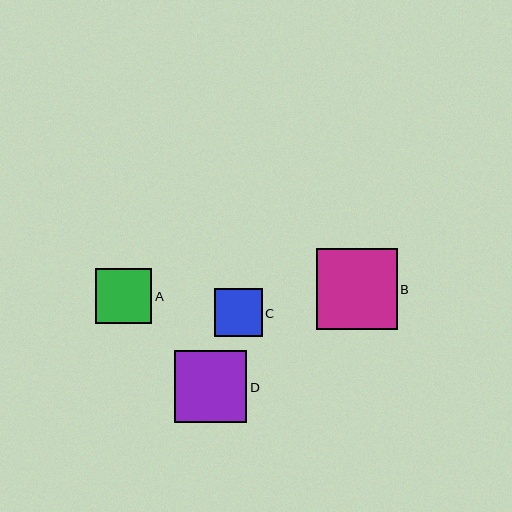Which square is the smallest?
Square C is the smallest with a size of approximately 48 pixels.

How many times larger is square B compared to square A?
Square B is approximately 1.5 times the size of square A.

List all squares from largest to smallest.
From largest to smallest: B, D, A, C.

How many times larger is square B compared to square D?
Square B is approximately 1.1 times the size of square D.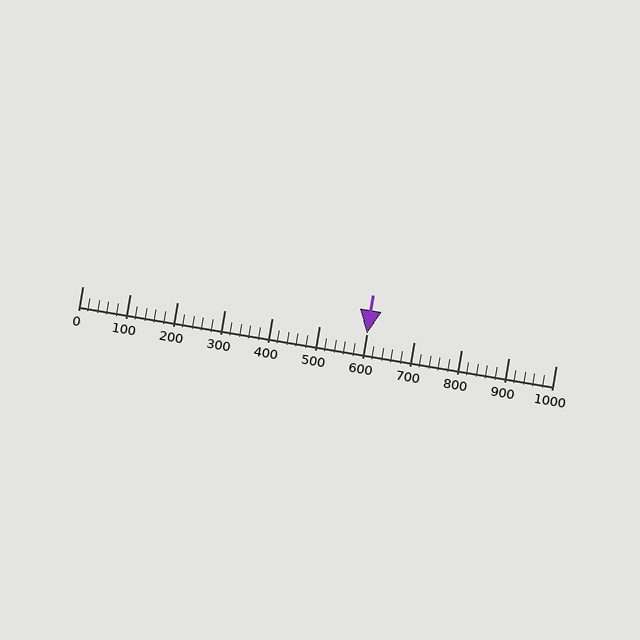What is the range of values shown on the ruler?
The ruler shows values from 0 to 1000.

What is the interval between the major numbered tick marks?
The major tick marks are spaced 100 units apart.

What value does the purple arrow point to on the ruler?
The purple arrow points to approximately 600.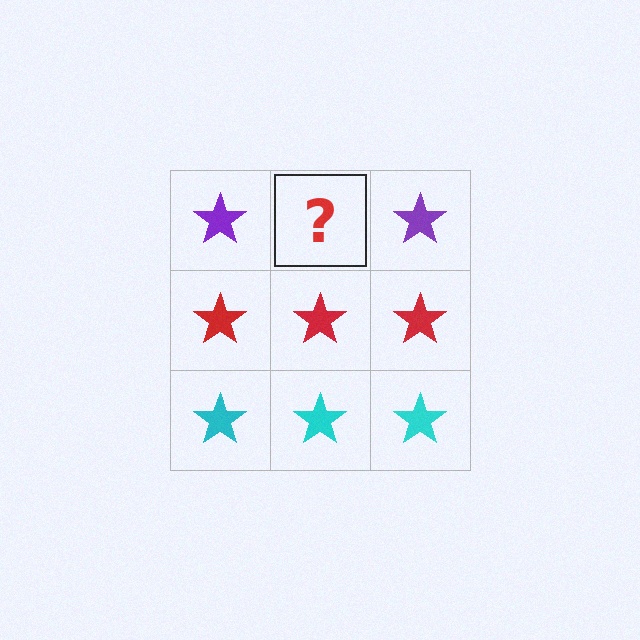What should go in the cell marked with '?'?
The missing cell should contain a purple star.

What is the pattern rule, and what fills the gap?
The rule is that each row has a consistent color. The gap should be filled with a purple star.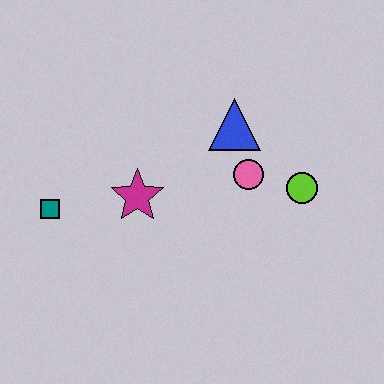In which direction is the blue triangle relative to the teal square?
The blue triangle is to the right of the teal square.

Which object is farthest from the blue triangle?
The teal square is farthest from the blue triangle.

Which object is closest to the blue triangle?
The pink circle is closest to the blue triangle.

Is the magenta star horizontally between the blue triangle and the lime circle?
No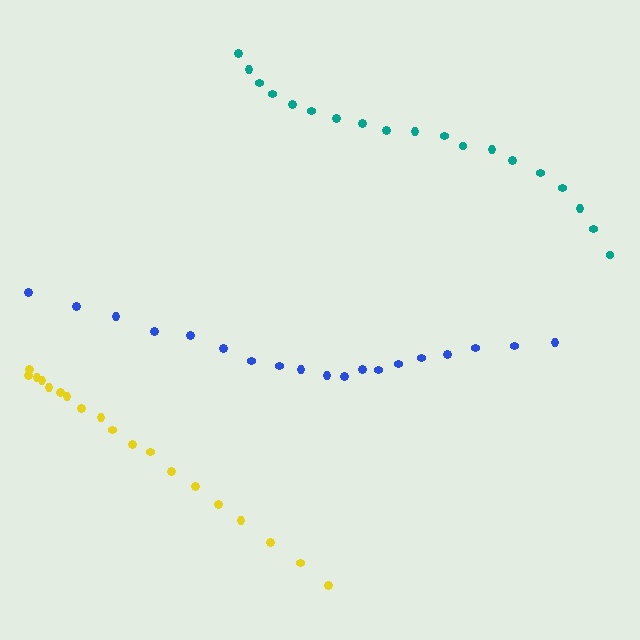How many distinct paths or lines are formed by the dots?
There are 3 distinct paths.